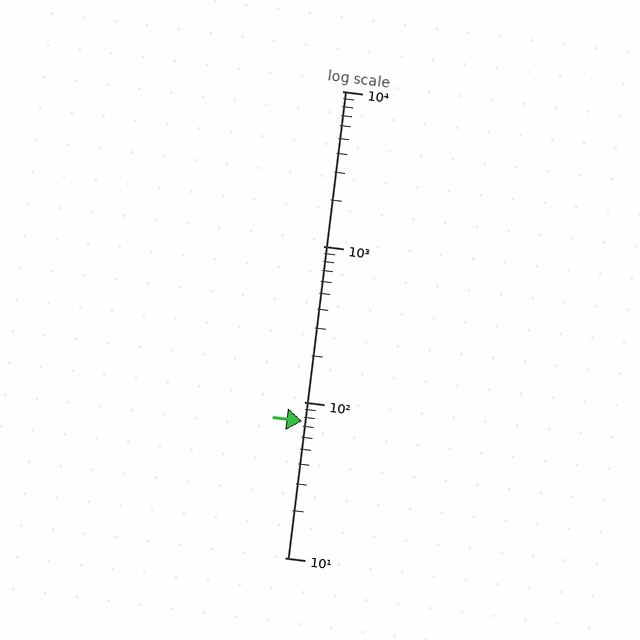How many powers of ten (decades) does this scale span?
The scale spans 3 decades, from 10 to 10000.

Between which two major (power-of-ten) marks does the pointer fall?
The pointer is between 10 and 100.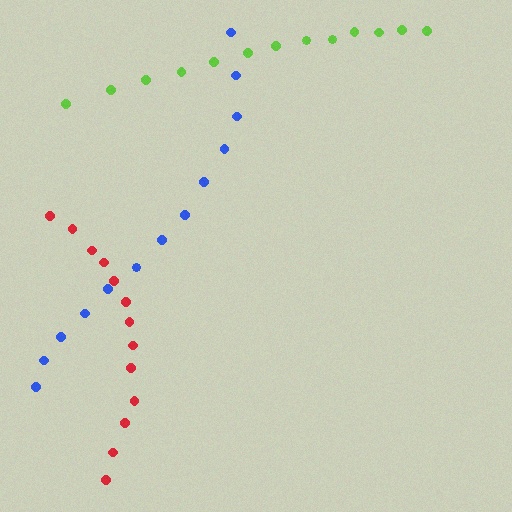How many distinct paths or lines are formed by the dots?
There are 3 distinct paths.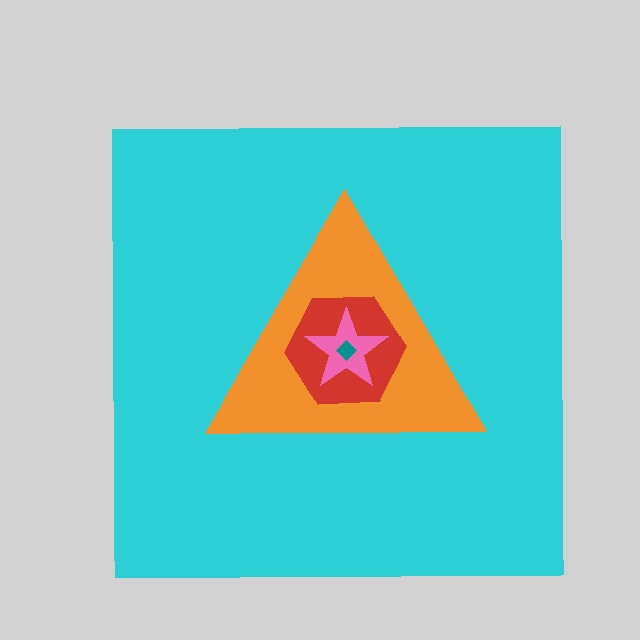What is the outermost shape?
The cyan square.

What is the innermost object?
The teal diamond.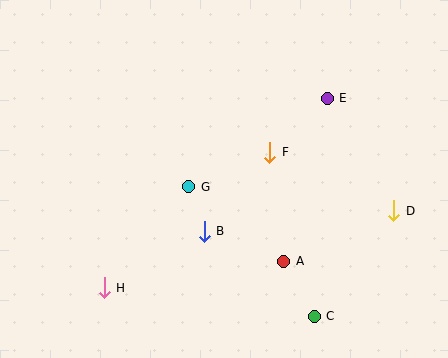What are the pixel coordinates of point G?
Point G is at (189, 187).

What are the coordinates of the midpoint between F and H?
The midpoint between F and H is at (187, 220).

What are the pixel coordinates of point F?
Point F is at (270, 152).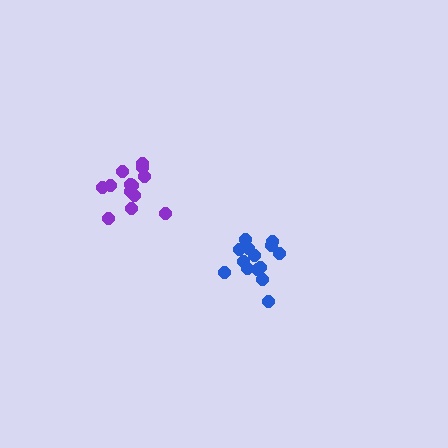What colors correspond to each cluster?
The clusters are colored: blue, purple.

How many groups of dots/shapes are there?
There are 2 groups.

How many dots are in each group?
Group 1: 14 dots, Group 2: 13 dots (27 total).